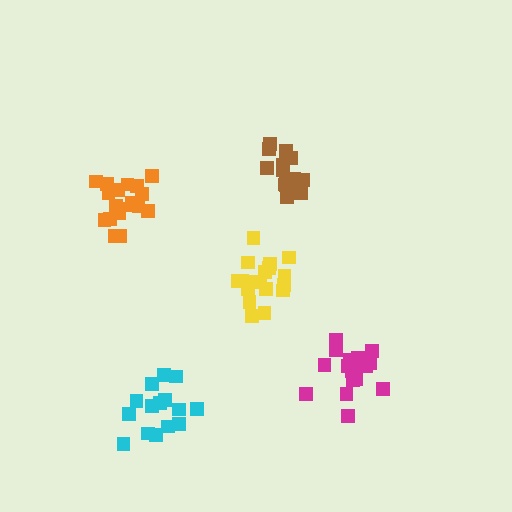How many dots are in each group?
Group 1: 15 dots, Group 2: 18 dots, Group 3: 17 dots, Group 4: 20 dots, Group 5: 18 dots (88 total).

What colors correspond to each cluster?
The clusters are colored: cyan, magenta, brown, orange, yellow.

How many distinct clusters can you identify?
There are 5 distinct clusters.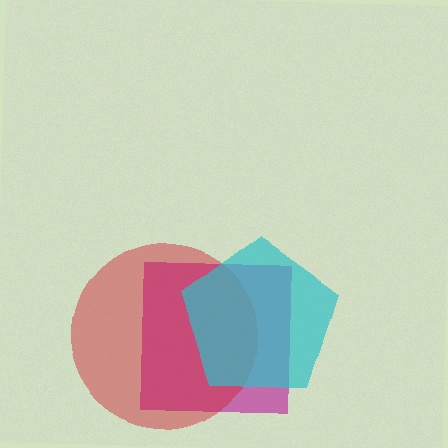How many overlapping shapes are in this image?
There are 3 overlapping shapes in the image.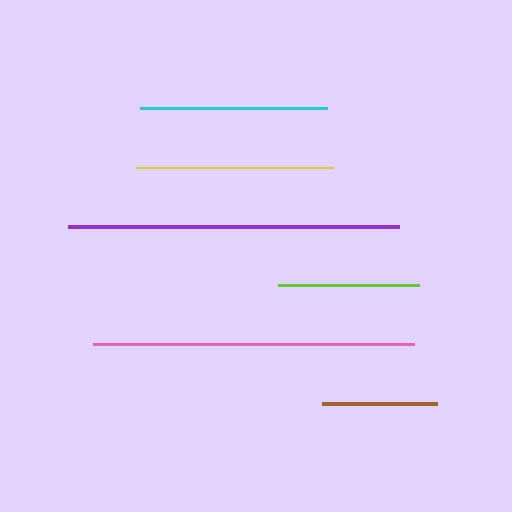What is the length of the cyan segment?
The cyan segment is approximately 187 pixels long.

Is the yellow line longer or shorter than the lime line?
The yellow line is longer than the lime line.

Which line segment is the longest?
The purple line is the longest at approximately 332 pixels.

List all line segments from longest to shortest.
From longest to shortest: purple, pink, yellow, cyan, lime, brown.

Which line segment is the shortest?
The brown line is the shortest at approximately 115 pixels.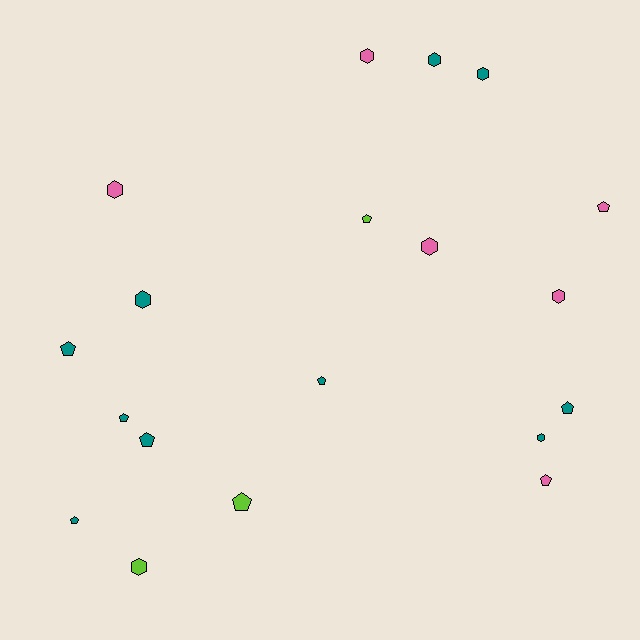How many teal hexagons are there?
There are 4 teal hexagons.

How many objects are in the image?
There are 19 objects.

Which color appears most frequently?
Teal, with 10 objects.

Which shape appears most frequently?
Pentagon, with 10 objects.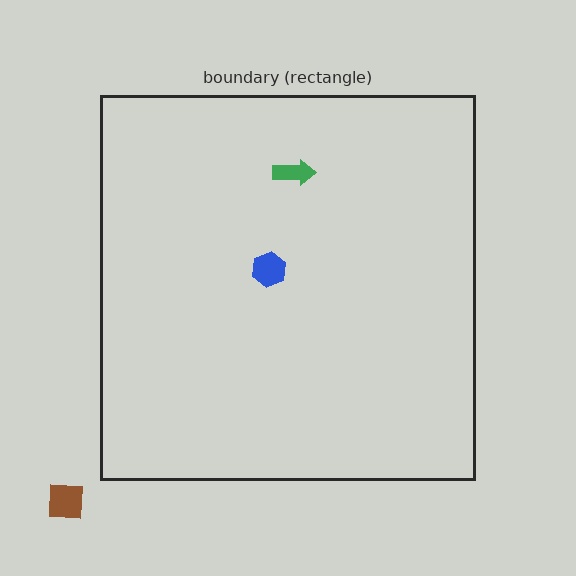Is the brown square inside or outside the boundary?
Outside.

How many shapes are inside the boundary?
2 inside, 1 outside.